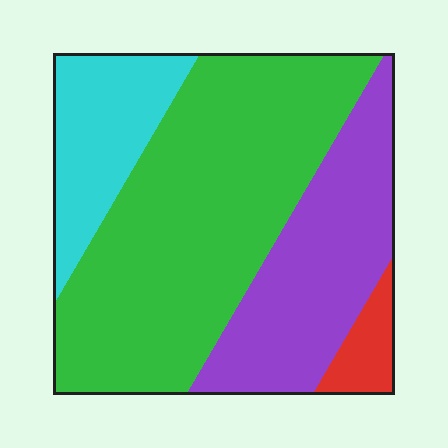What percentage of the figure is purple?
Purple takes up about one quarter (1/4) of the figure.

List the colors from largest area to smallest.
From largest to smallest: green, purple, cyan, red.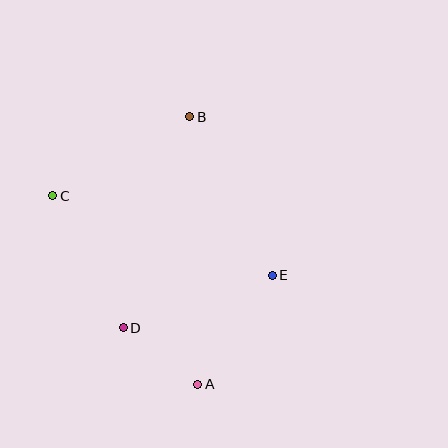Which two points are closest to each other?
Points A and D are closest to each other.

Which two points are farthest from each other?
Points A and B are farthest from each other.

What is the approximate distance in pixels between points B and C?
The distance between B and C is approximately 158 pixels.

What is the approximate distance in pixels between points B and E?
The distance between B and E is approximately 179 pixels.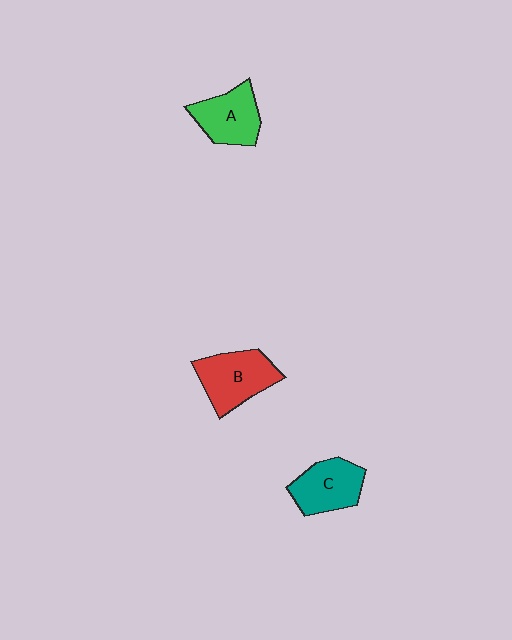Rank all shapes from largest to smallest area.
From largest to smallest: B (red), C (teal), A (green).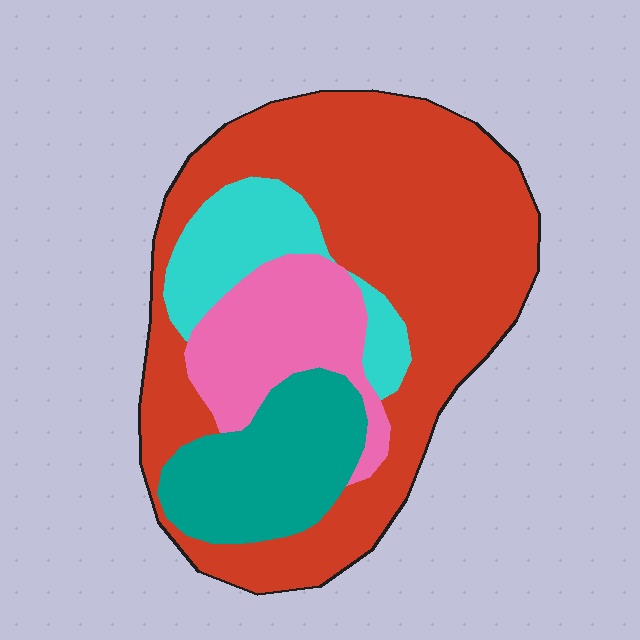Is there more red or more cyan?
Red.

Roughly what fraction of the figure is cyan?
Cyan takes up about one eighth (1/8) of the figure.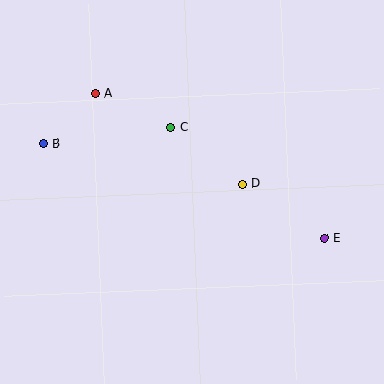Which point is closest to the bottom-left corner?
Point B is closest to the bottom-left corner.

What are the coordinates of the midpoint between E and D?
The midpoint between E and D is at (283, 211).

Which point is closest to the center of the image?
Point D at (242, 184) is closest to the center.